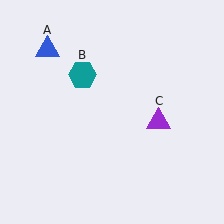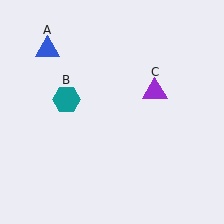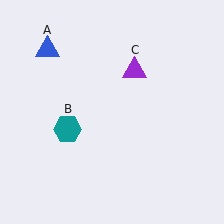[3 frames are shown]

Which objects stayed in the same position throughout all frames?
Blue triangle (object A) remained stationary.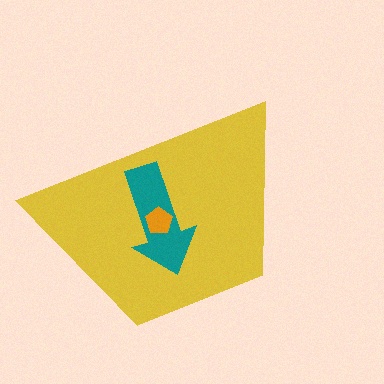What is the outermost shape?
The yellow trapezoid.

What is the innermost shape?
The orange pentagon.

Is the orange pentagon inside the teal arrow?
Yes.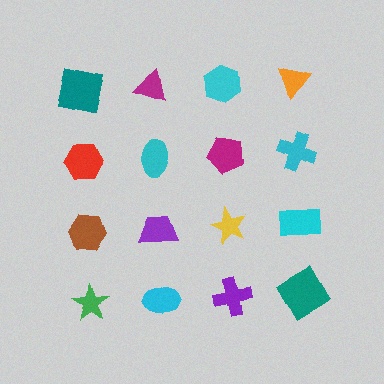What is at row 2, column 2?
A cyan ellipse.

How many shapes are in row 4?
4 shapes.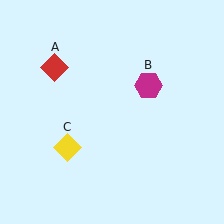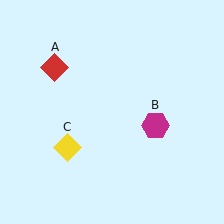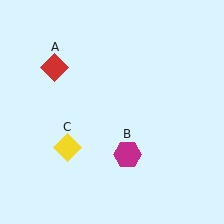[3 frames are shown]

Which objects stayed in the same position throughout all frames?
Red diamond (object A) and yellow diamond (object C) remained stationary.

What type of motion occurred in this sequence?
The magenta hexagon (object B) rotated clockwise around the center of the scene.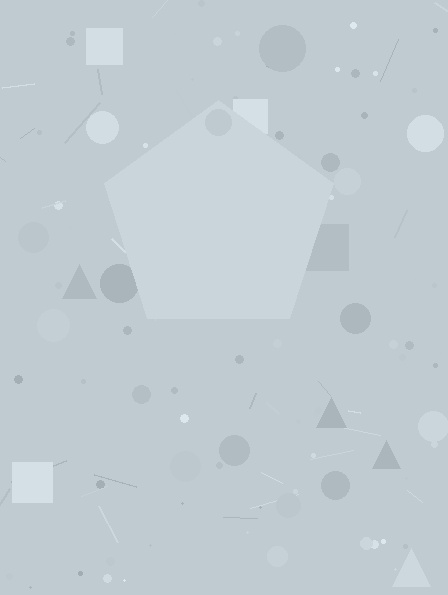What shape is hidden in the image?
A pentagon is hidden in the image.